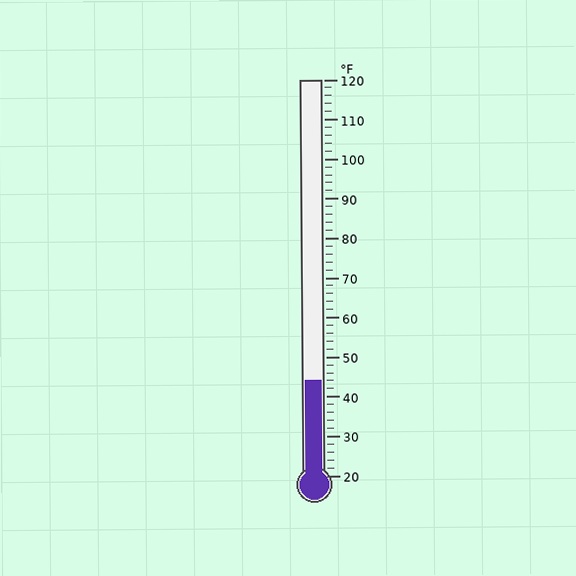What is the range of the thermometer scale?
The thermometer scale ranges from 20°F to 120°F.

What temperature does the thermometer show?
The thermometer shows approximately 44°F.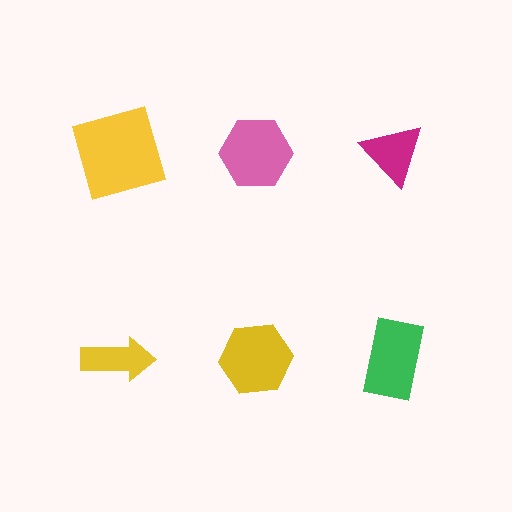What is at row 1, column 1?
A yellow square.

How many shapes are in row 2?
3 shapes.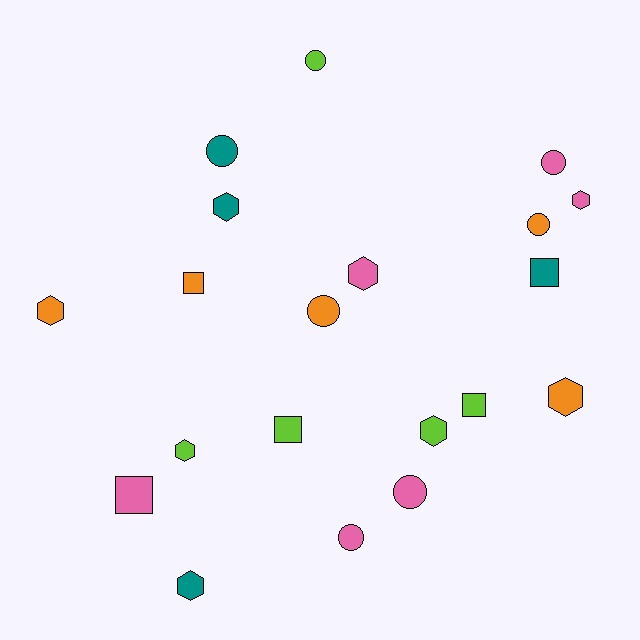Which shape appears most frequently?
Hexagon, with 8 objects.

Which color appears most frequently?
Pink, with 6 objects.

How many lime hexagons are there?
There are 2 lime hexagons.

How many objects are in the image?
There are 20 objects.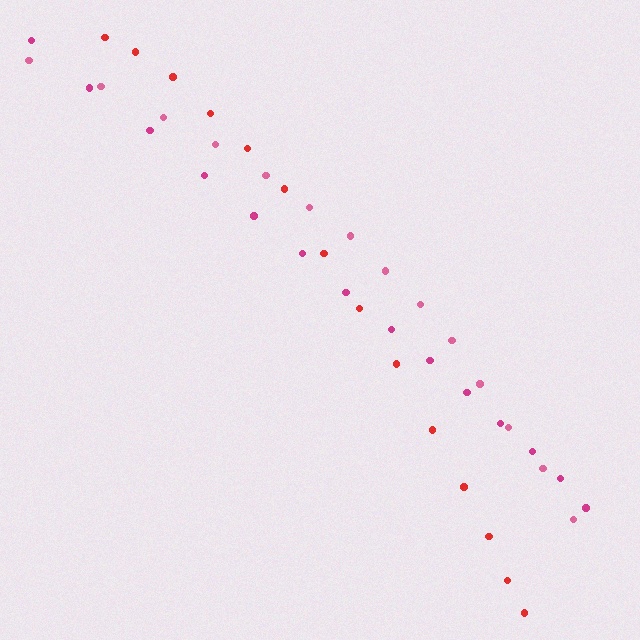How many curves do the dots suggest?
There are 3 distinct paths.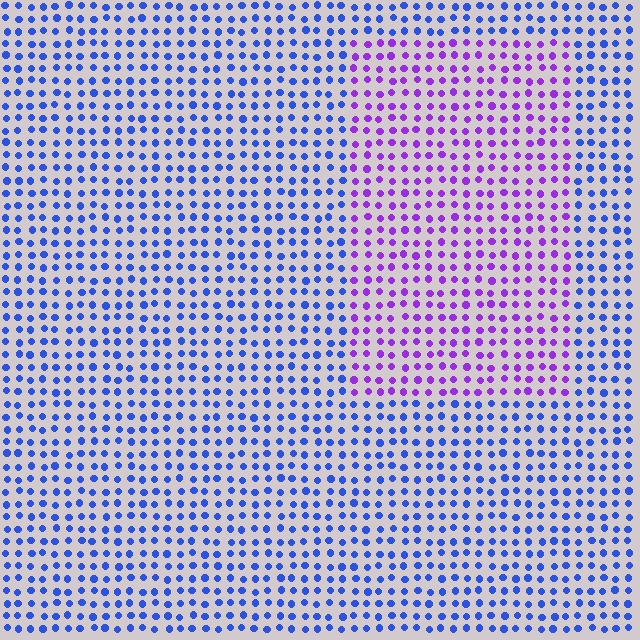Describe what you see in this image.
The image is filled with small blue elements in a uniform arrangement. A rectangle-shaped region is visible where the elements are tinted to a slightly different hue, forming a subtle color boundary.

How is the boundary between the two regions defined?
The boundary is defined purely by a slight shift in hue (about 50 degrees). Spacing, size, and orientation are identical on both sides.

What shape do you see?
I see a rectangle.